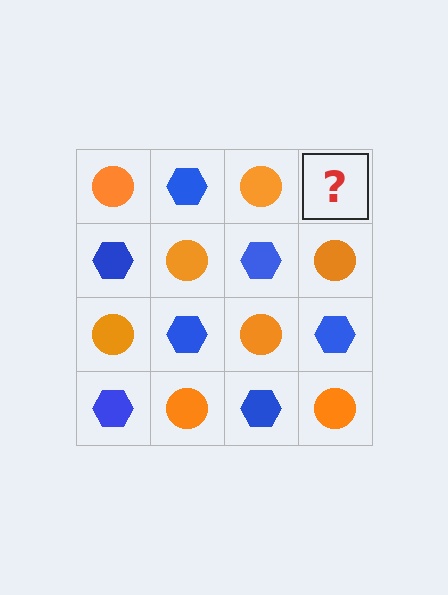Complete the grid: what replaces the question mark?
The question mark should be replaced with a blue hexagon.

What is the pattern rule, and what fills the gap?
The rule is that it alternates orange circle and blue hexagon in a checkerboard pattern. The gap should be filled with a blue hexagon.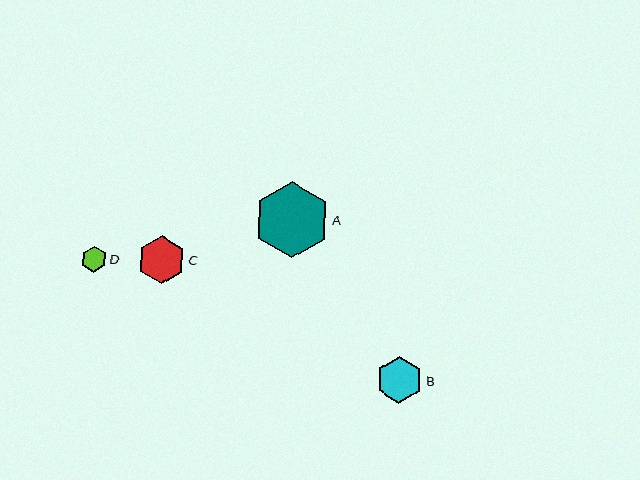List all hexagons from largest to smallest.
From largest to smallest: A, C, B, D.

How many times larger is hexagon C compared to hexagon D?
Hexagon C is approximately 1.8 times the size of hexagon D.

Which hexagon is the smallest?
Hexagon D is the smallest with a size of approximately 26 pixels.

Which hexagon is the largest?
Hexagon A is the largest with a size of approximately 76 pixels.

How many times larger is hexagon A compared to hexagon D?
Hexagon A is approximately 3.0 times the size of hexagon D.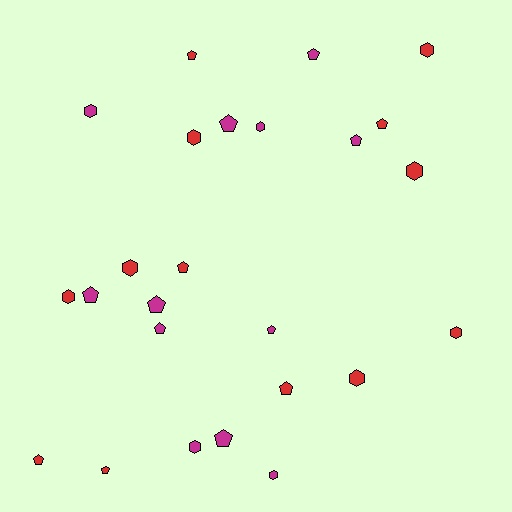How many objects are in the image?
There are 25 objects.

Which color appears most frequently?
Red, with 13 objects.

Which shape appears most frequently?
Pentagon, with 14 objects.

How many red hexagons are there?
There are 7 red hexagons.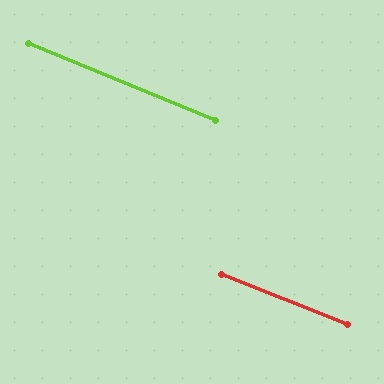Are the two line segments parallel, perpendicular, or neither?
Parallel — their directions differ by only 1.1°.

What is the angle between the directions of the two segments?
Approximately 1 degree.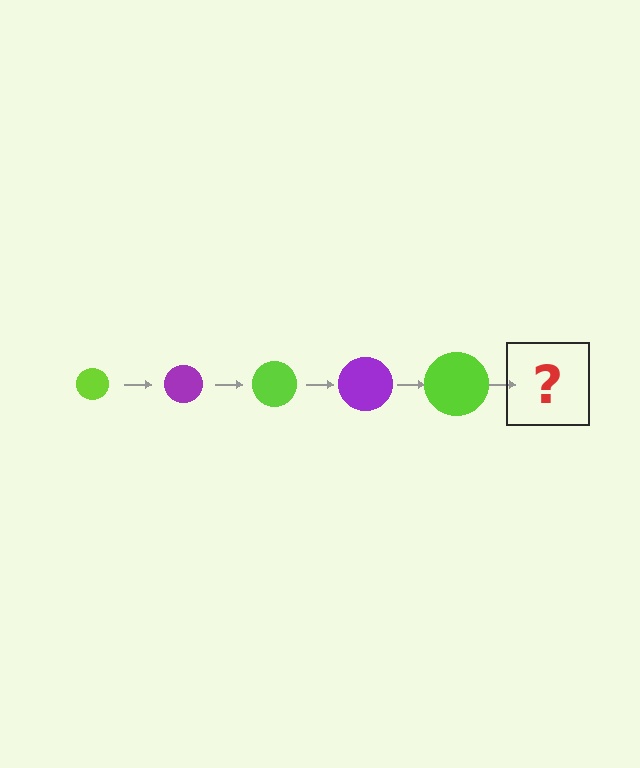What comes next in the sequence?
The next element should be a purple circle, larger than the previous one.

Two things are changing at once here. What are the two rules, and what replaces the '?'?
The two rules are that the circle grows larger each step and the color cycles through lime and purple. The '?' should be a purple circle, larger than the previous one.